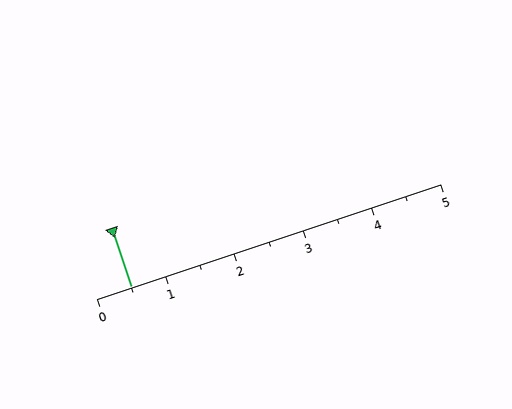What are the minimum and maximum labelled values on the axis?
The axis runs from 0 to 5.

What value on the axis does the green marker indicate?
The marker indicates approximately 0.5.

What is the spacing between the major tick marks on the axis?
The major ticks are spaced 1 apart.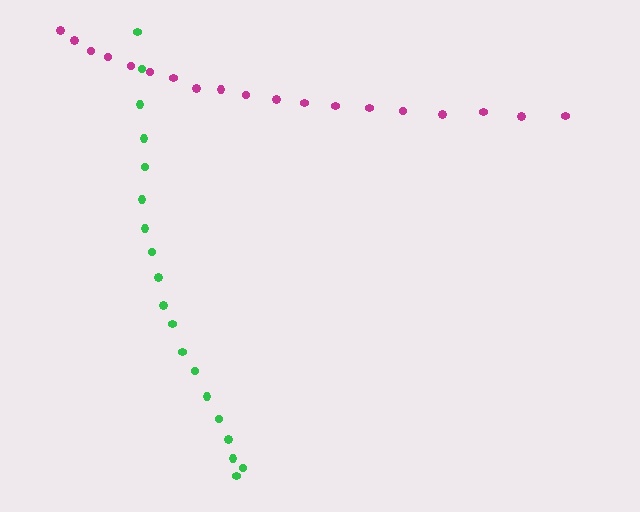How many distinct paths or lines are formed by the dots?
There are 2 distinct paths.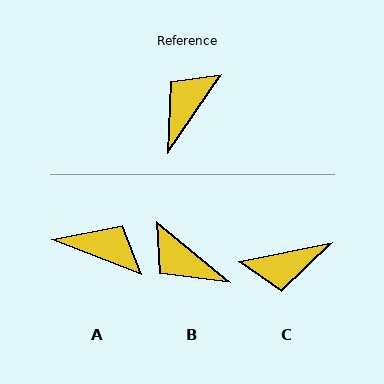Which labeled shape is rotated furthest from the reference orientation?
C, about 136 degrees away.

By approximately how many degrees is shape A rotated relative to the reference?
Approximately 76 degrees clockwise.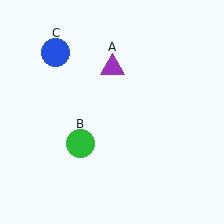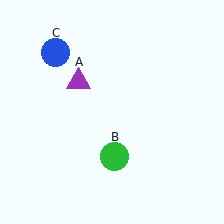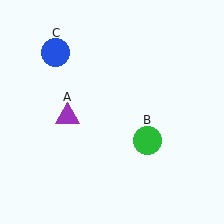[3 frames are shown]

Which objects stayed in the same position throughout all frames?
Blue circle (object C) remained stationary.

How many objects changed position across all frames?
2 objects changed position: purple triangle (object A), green circle (object B).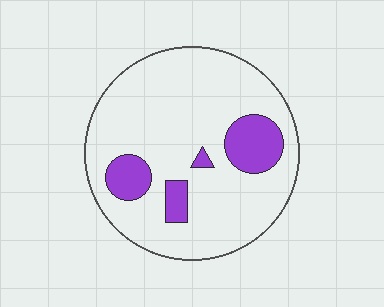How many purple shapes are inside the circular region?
4.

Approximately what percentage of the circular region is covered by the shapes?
Approximately 15%.